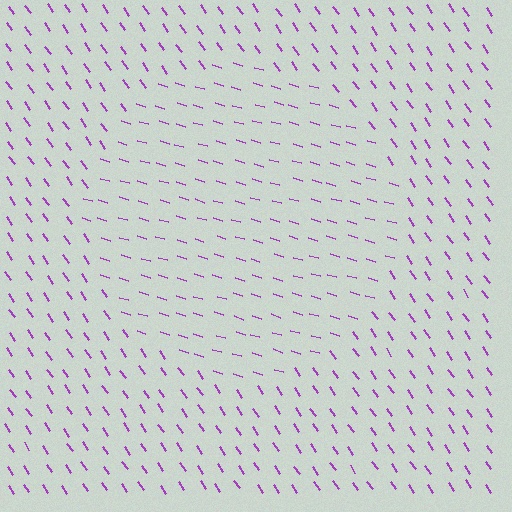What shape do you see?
I see a circle.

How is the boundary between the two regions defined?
The boundary is defined purely by a change in line orientation (approximately 39 degrees difference). All lines are the same color and thickness.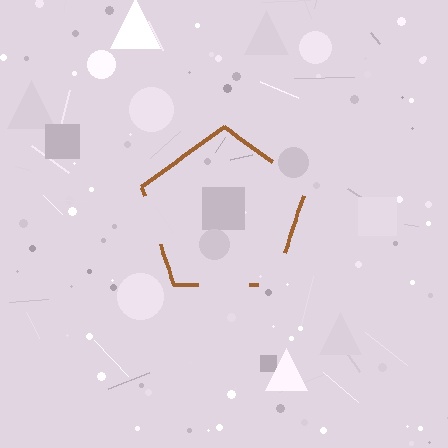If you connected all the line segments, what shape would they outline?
They would outline a pentagon.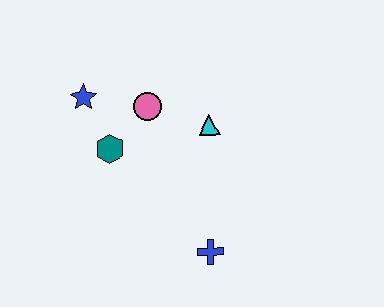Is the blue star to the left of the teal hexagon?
Yes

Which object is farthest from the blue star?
The blue cross is farthest from the blue star.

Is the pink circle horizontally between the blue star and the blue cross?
Yes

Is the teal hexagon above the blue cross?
Yes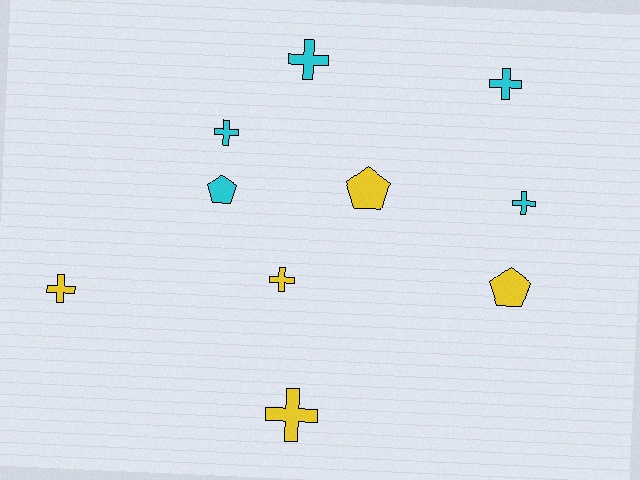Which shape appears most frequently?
Cross, with 7 objects.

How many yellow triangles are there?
There are no yellow triangles.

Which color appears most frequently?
Cyan, with 5 objects.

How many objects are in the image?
There are 10 objects.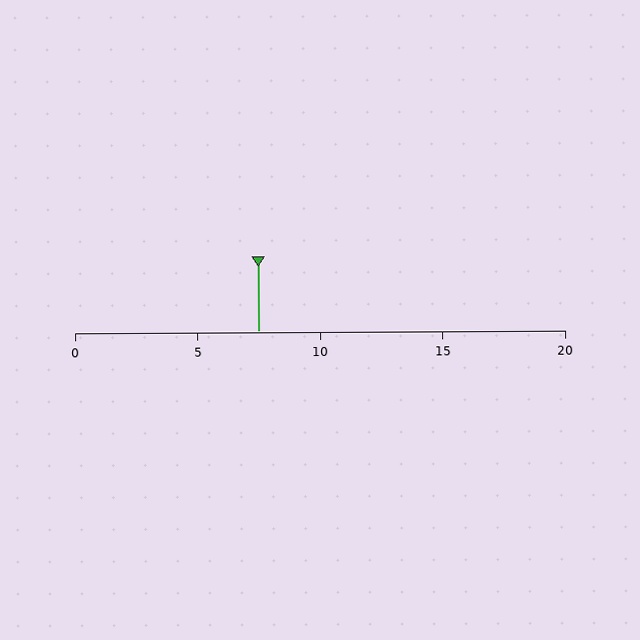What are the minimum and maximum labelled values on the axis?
The axis runs from 0 to 20.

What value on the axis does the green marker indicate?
The marker indicates approximately 7.5.